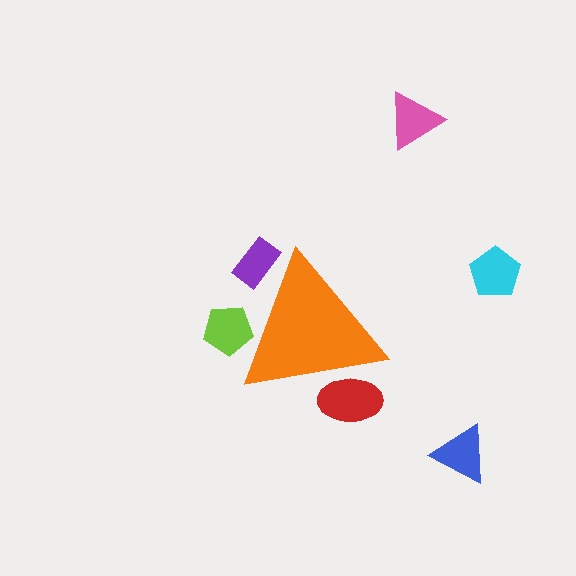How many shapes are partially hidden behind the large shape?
3 shapes are partially hidden.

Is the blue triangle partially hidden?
No, the blue triangle is fully visible.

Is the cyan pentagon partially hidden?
No, the cyan pentagon is fully visible.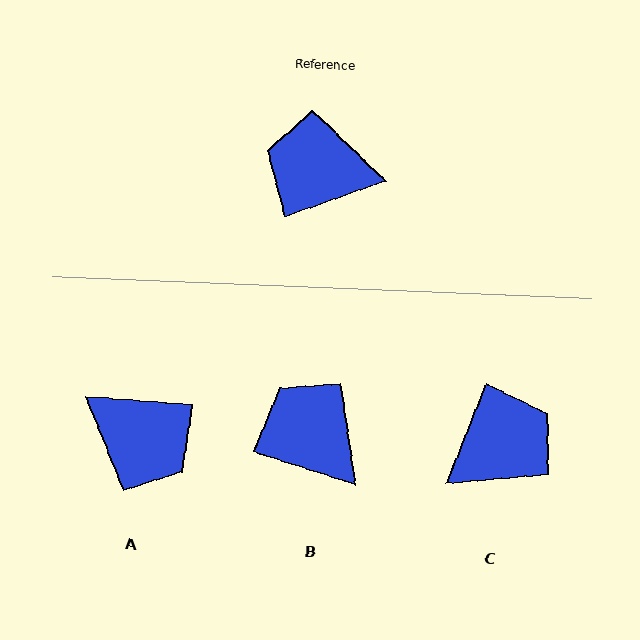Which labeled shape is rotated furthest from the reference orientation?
A, about 156 degrees away.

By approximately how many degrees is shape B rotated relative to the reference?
Approximately 37 degrees clockwise.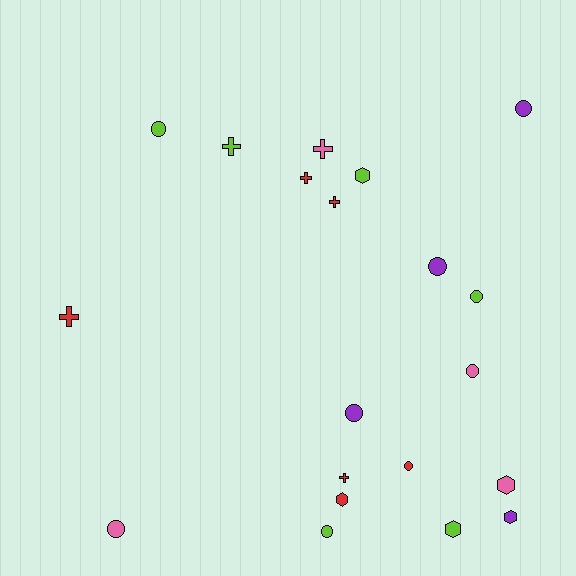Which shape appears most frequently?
Circle, with 9 objects.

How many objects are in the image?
There are 20 objects.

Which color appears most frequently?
Red, with 6 objects.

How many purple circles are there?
There are 3 purple circles.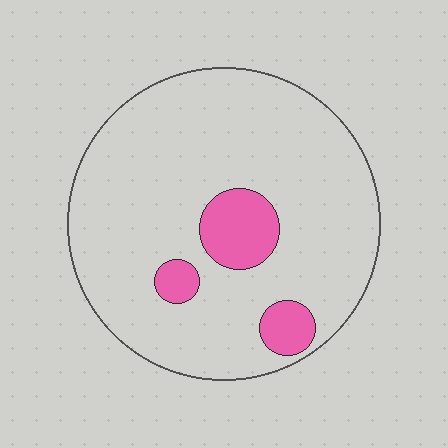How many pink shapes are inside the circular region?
3.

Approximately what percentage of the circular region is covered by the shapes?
Approximately 10%.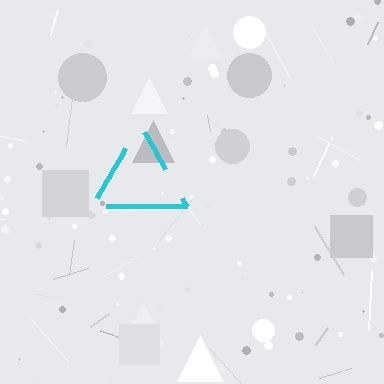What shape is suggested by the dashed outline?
The dashed outline suggests a triangle.